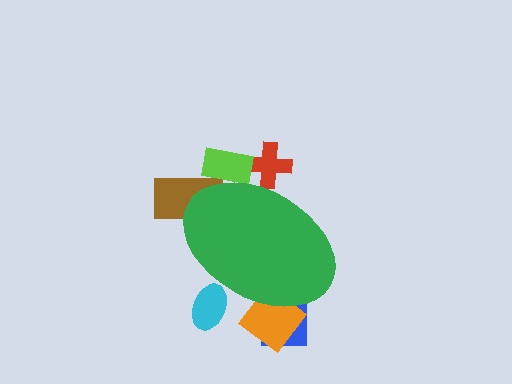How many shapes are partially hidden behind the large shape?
6 shapes are partially hidden.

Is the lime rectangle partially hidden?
Yes, the lime rectangle is partially hidden behind the green ellipse.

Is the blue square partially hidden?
Yes, the blue square is partially hidden behind the green ellipse.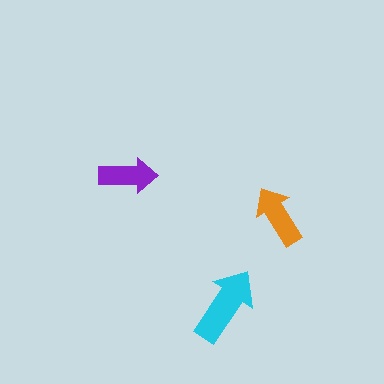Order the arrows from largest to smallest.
the cyan one, the orange one, the purple one.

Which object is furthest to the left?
The purple arrow is leftmost.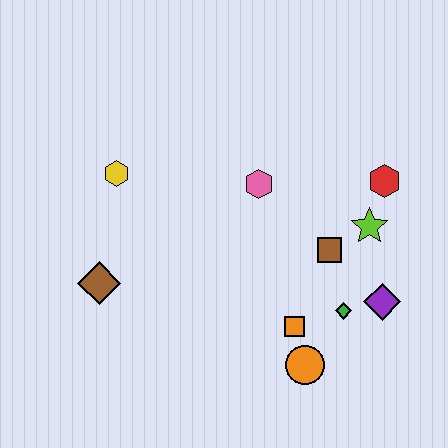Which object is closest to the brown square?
The lime star is closest to the brown square.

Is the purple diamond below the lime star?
Yes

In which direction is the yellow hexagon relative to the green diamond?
The yellow hexagon is to the left of the green diamond.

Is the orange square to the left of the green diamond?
Yes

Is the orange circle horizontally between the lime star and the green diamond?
No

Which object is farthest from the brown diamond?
The red hexagon is farthest from the brown diamond.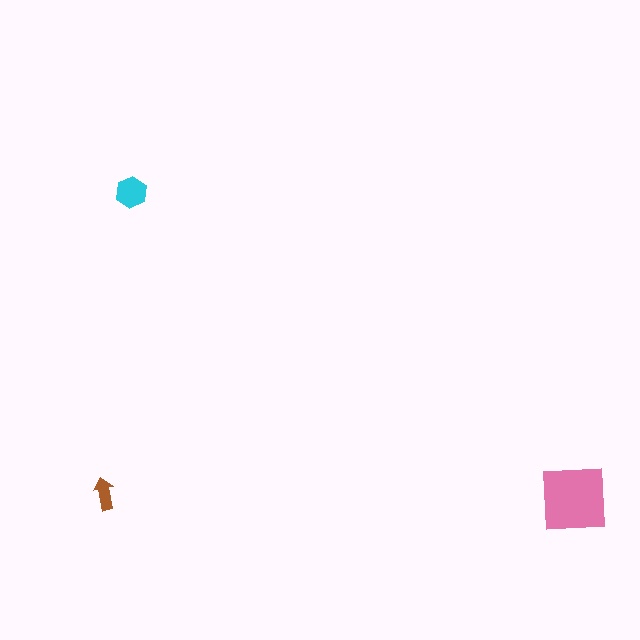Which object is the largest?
The pink square.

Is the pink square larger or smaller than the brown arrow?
Larger.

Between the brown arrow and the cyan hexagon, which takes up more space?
The cyan hexagon.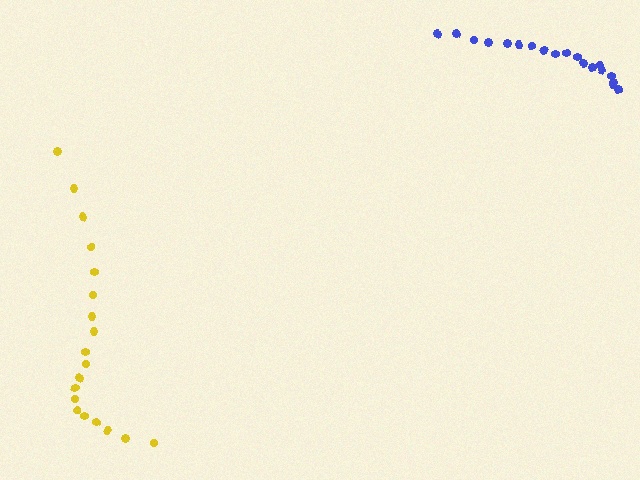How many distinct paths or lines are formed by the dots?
There are 2 distinct paths.